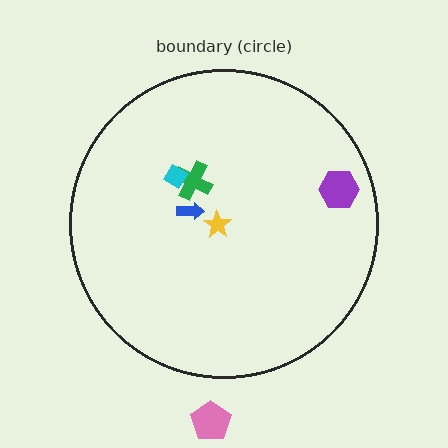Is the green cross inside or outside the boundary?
Inside.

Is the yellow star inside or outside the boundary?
Inside.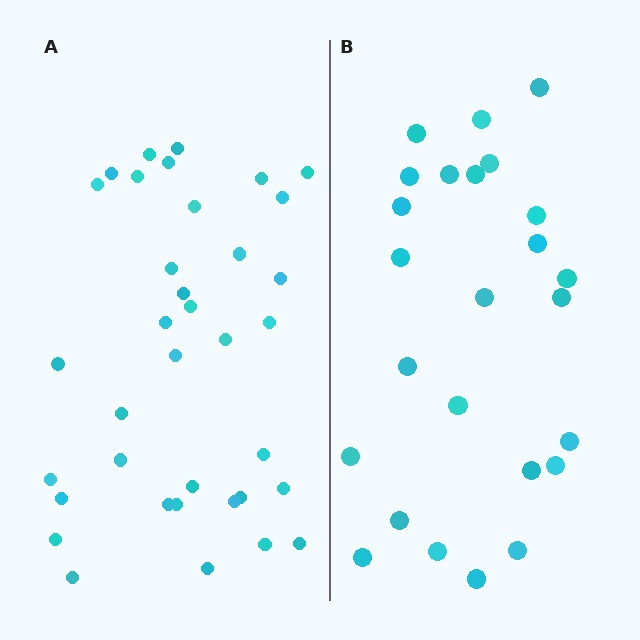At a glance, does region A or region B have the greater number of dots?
Region A (the left region) has more dots.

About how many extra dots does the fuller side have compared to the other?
Region A has roughly 12 or so more dots than region B.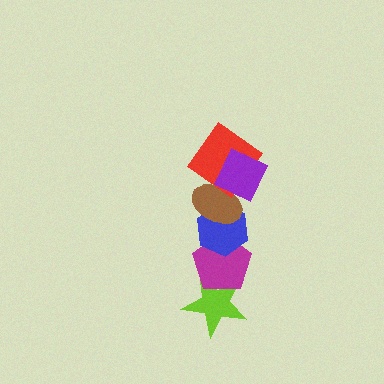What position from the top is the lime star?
The lime star is 6th from the top.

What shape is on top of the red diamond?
The purple square is on top of the red diamond.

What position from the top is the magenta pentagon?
The magenta pentagon is 5th from the top.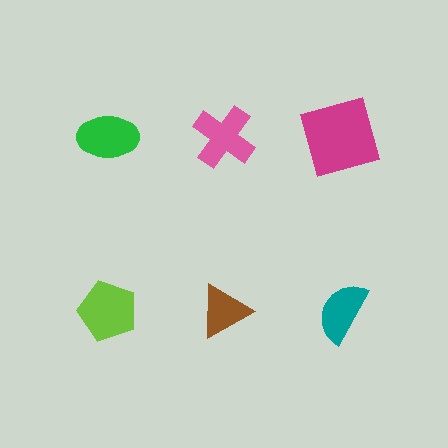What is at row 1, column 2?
A pink cross.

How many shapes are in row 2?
3 shapes.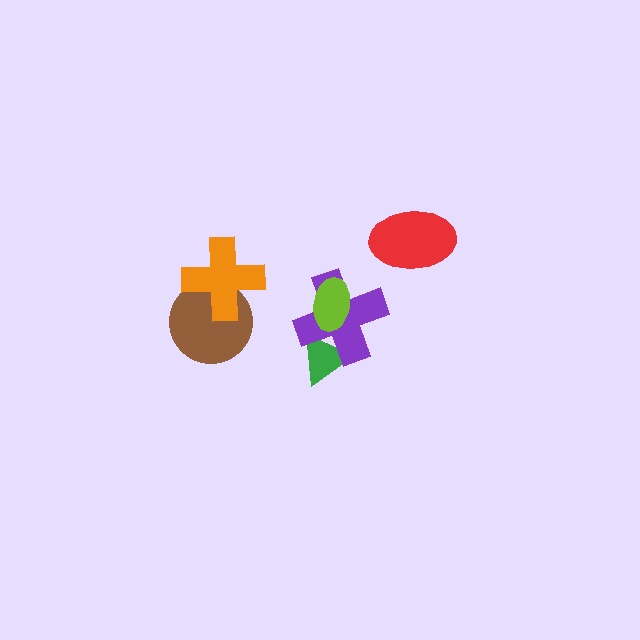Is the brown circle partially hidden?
Yes, it is partially covered by another shape.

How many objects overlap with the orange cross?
1 object overlaps with the orange cross.